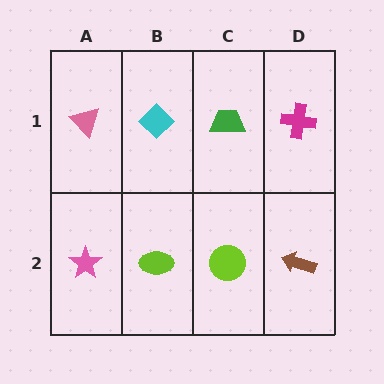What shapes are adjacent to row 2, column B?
A cyan diamond (row 1, column B), a pink star (row 2, column A), a lime circle (row 2, column C).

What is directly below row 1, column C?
A lime circle.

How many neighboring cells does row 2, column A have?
2.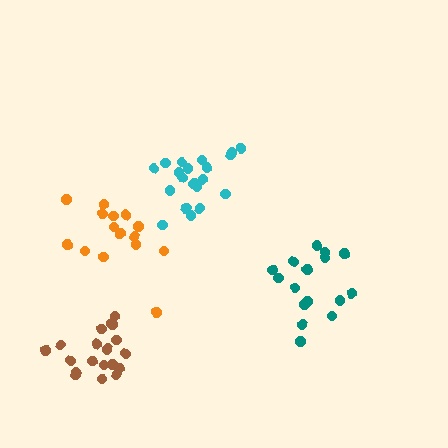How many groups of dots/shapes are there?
There are 4 groups.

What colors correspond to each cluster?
The clusters are colored: orange, teal, brown, cyan.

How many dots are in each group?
Group 1: 15 dots, Group 2: 17 dots, Group 3: 20 dots, Group 4: 20 dots (72 total).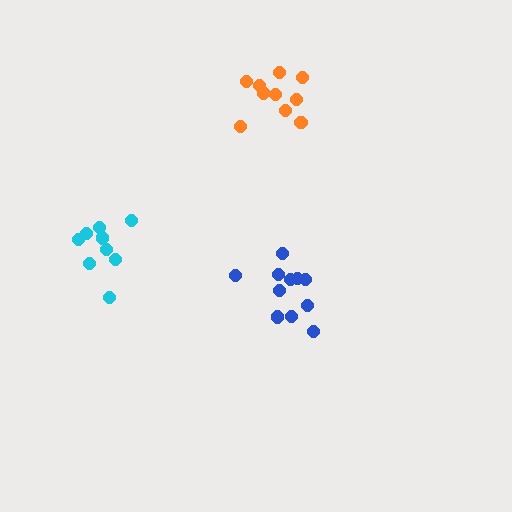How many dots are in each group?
Group 1: 10 dots, Group 2: 11 dots, Group 3: 9 dots (30 total).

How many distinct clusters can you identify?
There are 3 distinct clusters.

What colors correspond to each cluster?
The clusters are colored: orange, blue, cyan.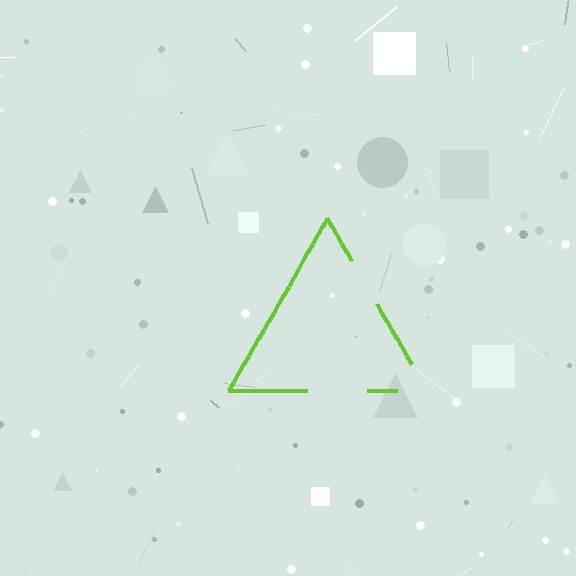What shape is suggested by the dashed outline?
The dashed outline suggests a triangle.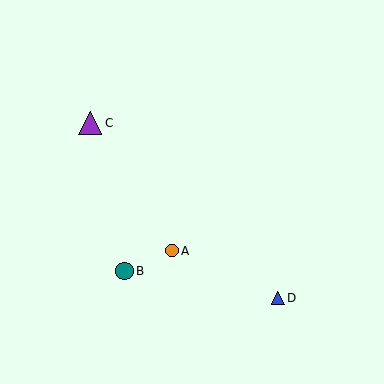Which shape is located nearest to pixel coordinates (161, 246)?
The orange circle (labeled A) at (172, 251) is nearest to that location.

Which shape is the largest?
The purple triangle (labeled C) is the largest.